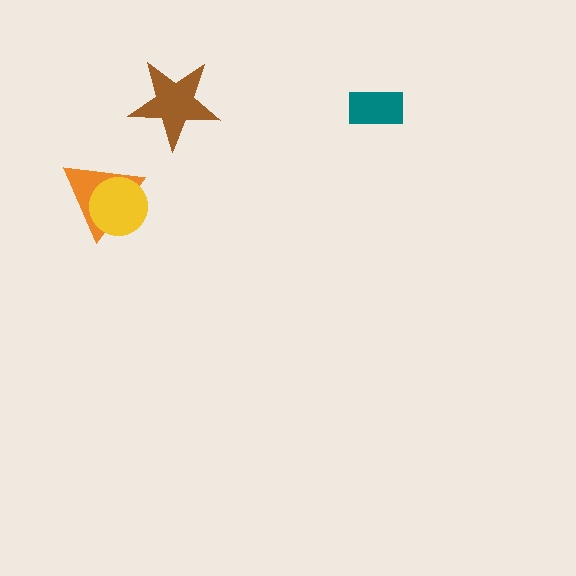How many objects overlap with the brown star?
0 objects overlap with the brown star.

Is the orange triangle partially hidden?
Yes, it is partially covered by another shape.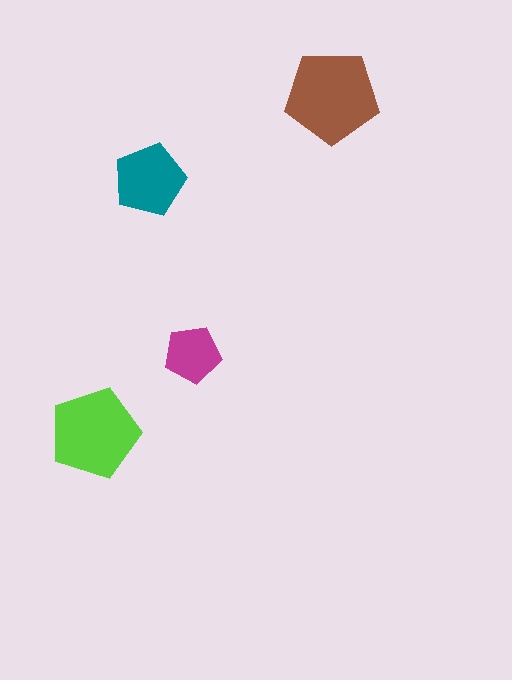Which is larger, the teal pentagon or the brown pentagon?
The brown one.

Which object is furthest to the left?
The lime pentagon is leftmost.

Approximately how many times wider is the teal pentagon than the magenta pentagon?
About 1.5 times wider.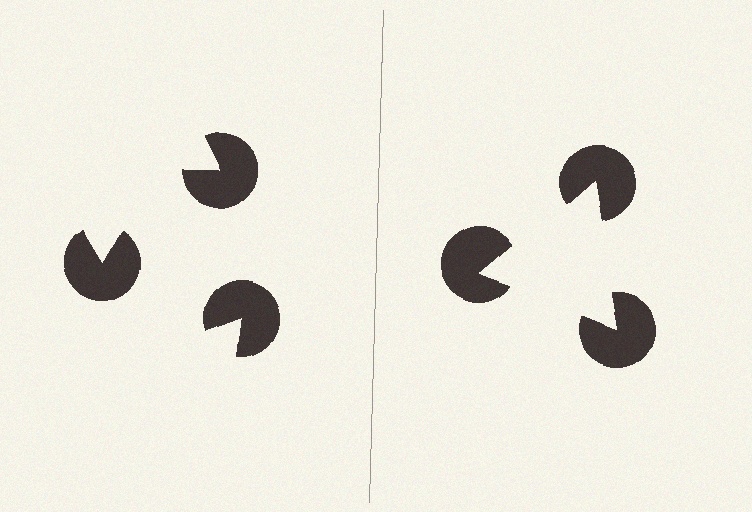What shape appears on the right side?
An illusory triangle.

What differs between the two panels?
The pac-man discs are positioned identically on both sides; only the wedge orientations differ. On the right they align to a triangle; on the left they are misaligned.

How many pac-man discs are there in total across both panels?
6 — 3 on each side.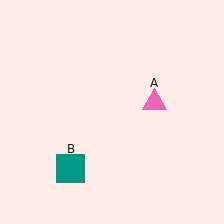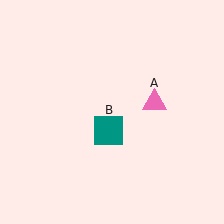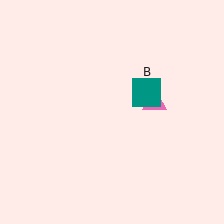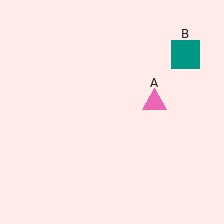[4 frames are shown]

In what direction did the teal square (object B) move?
The teal square (object B) moved up and to the right.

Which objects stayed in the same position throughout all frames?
Pink triangle (object A) remained stationary.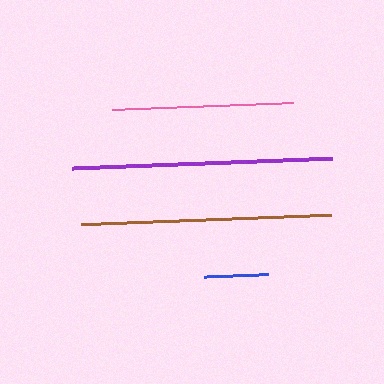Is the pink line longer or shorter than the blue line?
The pink line is longer than the blue line.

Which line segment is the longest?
The purple line is the longest at approximately 260 pixels.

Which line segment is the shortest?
The blue line is the shortest at approximately 64 pixels.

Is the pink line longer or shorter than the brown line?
The brown line is longer than the pink line.